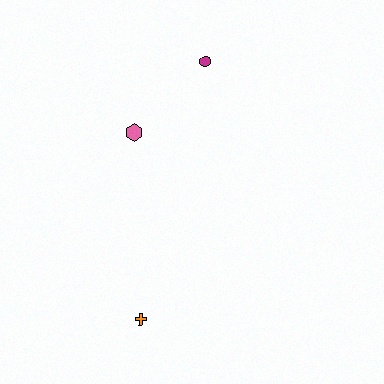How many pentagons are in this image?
There are no pentagons.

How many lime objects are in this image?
There are no lime objects.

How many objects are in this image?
There are 3 objects.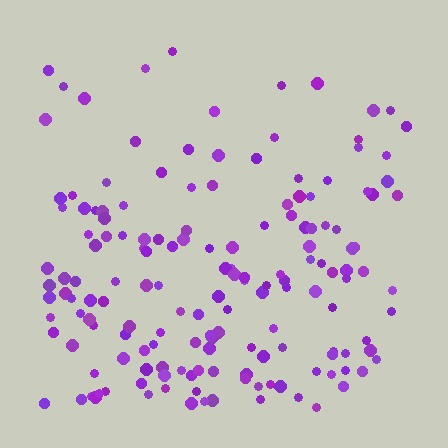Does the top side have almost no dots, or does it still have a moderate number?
Still a moderate number, just noticeably fewer than the bottom.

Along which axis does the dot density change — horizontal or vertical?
Vertical.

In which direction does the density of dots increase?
From top to bottom, with the bottom side densest.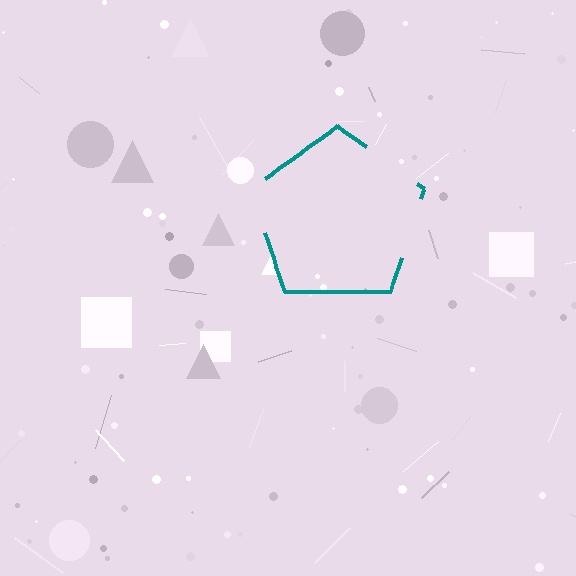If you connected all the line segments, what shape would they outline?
They would outline a pentagon.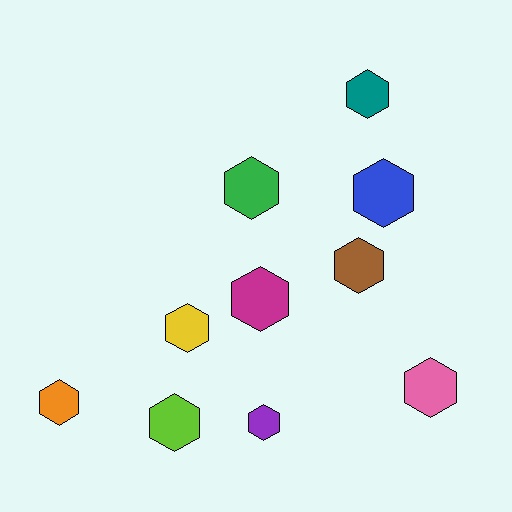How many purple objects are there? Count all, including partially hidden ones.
There is 1 purple object.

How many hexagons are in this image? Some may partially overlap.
There are 10 hexagons.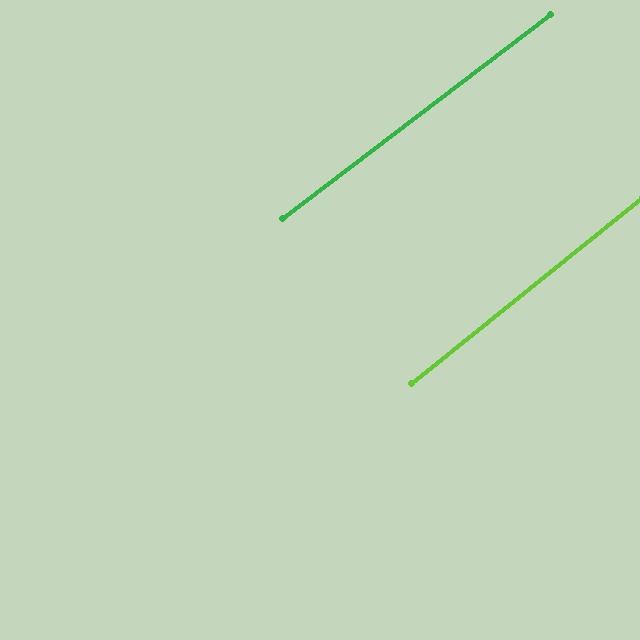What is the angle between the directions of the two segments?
Approximately 2 degrees.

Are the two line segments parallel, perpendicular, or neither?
Parallel — their directions differ by only 1.5°.